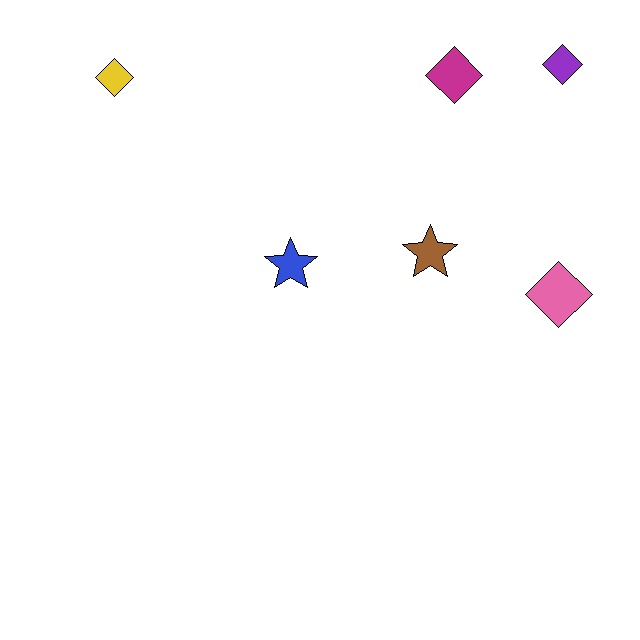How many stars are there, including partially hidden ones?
There are 2 stars.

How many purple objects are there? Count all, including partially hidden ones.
There is 1 purple object.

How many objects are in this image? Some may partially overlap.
There are 6 objects.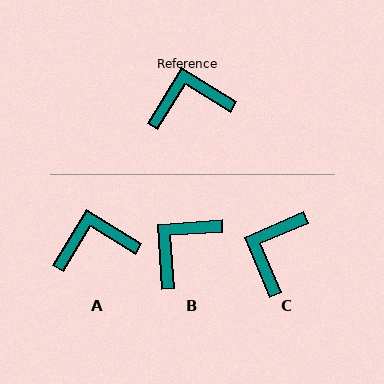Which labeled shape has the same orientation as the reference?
A.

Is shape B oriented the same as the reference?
No, it is off by about 35 degrees.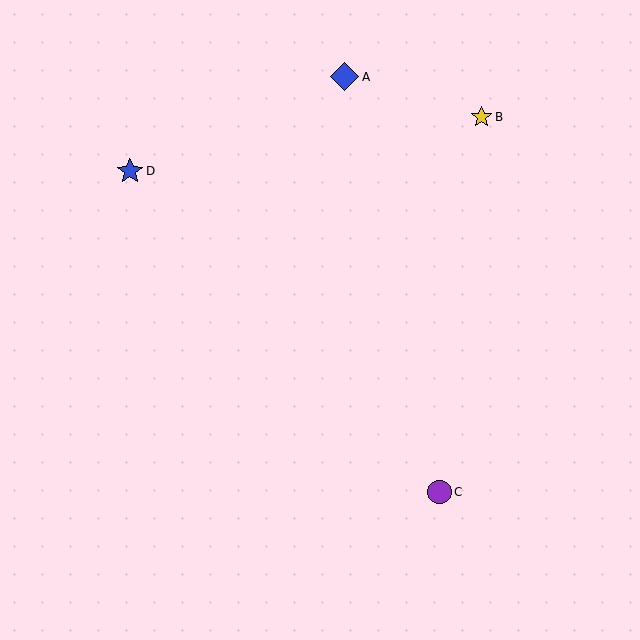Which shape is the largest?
The blue diamond (labeled A) is the largest.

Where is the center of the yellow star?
The center of the yellow star is at (482, 117).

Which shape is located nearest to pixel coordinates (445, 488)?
The purple circle (labeled C) at (439, 492) is nearest to that location.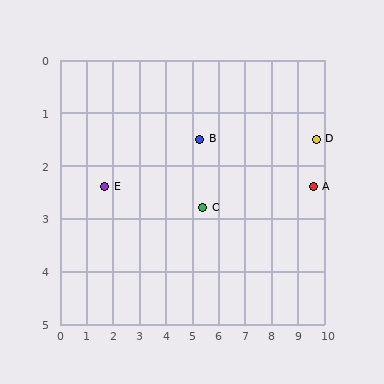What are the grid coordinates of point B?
Point B is at approximately (5.3, 1.5).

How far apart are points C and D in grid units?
Points C and D are about 4.5 grid units apart.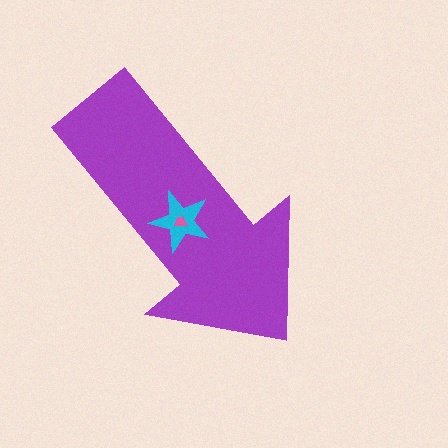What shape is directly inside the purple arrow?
The cyan star.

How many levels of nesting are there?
3.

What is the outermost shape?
The purple arrow.